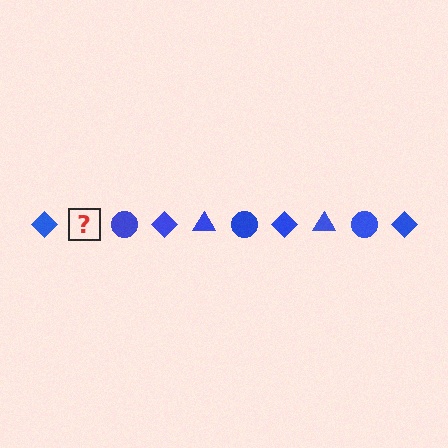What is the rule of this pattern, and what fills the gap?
The rule is that the pattern cycles through diamond, triangle, circle shapes in blue. The gap should be filled with a blue triangle.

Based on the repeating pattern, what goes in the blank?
The blank should be a blue triangle.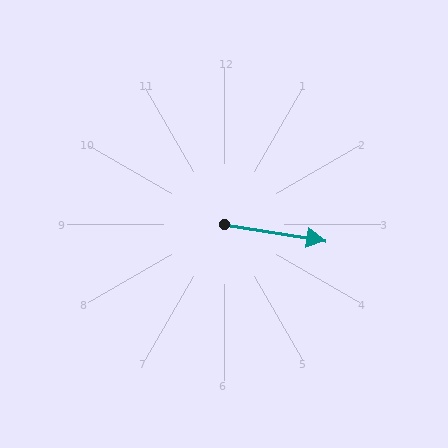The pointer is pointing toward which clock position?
Roughly 3 o'clock.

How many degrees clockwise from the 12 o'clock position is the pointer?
Approximately 99 degrees.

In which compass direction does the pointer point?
East.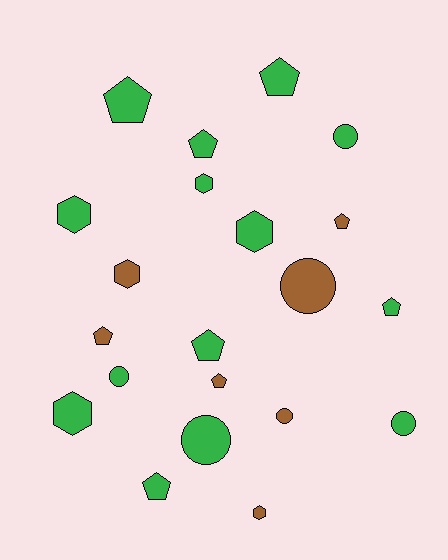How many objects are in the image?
There are 21 objects.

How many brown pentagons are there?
There are 3 brown pentagons.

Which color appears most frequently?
Green, with 14 objects.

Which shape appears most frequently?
Pentagon, with 9 objects.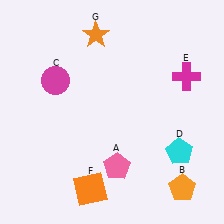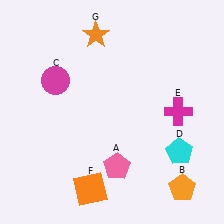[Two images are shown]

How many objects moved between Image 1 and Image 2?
1 object moved between the two images.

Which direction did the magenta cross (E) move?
The magenta cross (E) moved down.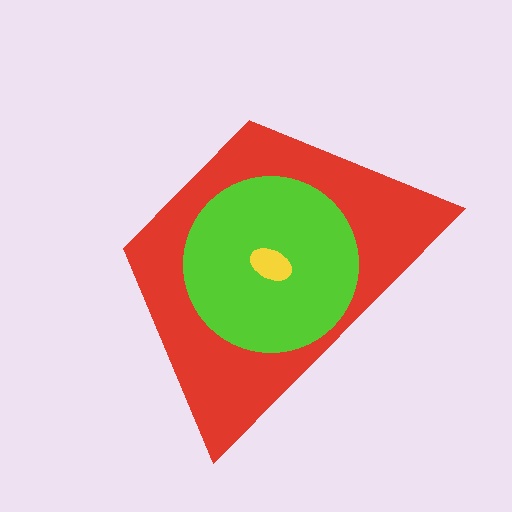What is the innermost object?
The yellow ellipse.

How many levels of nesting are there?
3.